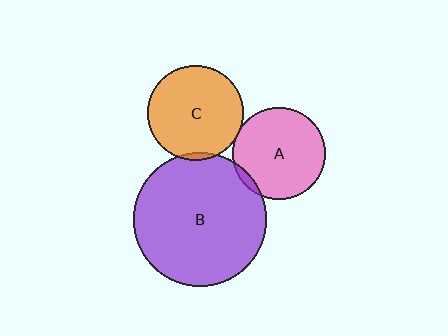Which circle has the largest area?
Circle B (purple).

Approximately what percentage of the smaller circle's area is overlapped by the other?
Approximately 5%.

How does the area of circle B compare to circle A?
Approximately 2.1 times.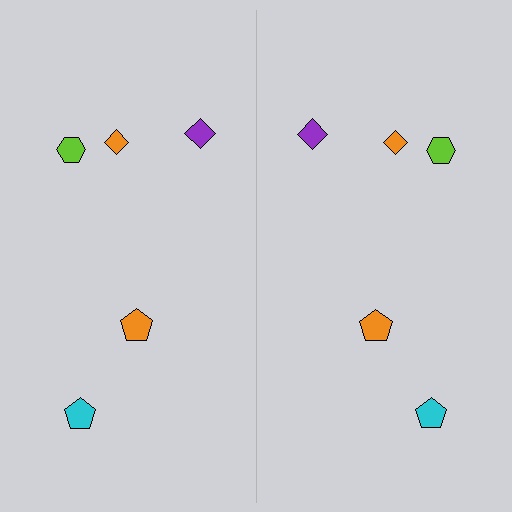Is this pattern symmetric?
Yes, this pattern has bilateral (reflection) symmetry.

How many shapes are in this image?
There are 10 shapes in this image.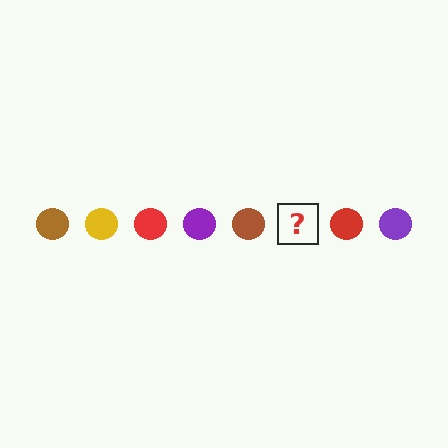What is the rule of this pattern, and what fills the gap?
The rule is that the pattern cycles through brown, yellow, red, purple circles. The gap should be filled with a yellow circle.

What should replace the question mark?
The question mark should be replaced with a yellow circle.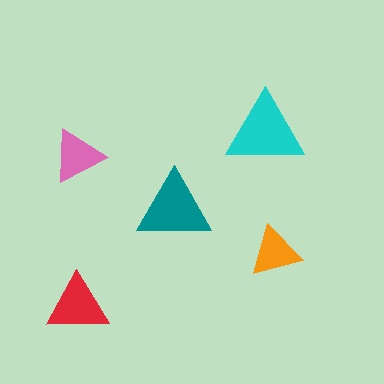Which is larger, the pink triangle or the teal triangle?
The teal one.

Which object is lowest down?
The red triangle is bottommost.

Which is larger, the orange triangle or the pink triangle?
The pink one.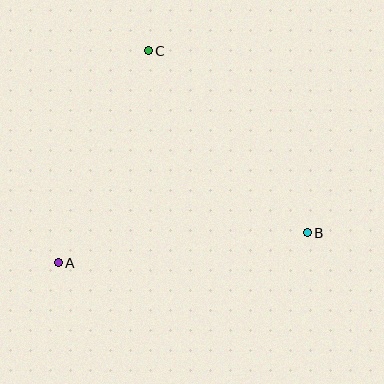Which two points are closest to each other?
Points A and C are closest to each other.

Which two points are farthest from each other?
Points A and B are farthest from each other.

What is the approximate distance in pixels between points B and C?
The distance between B and C is approximately 242 pixels.